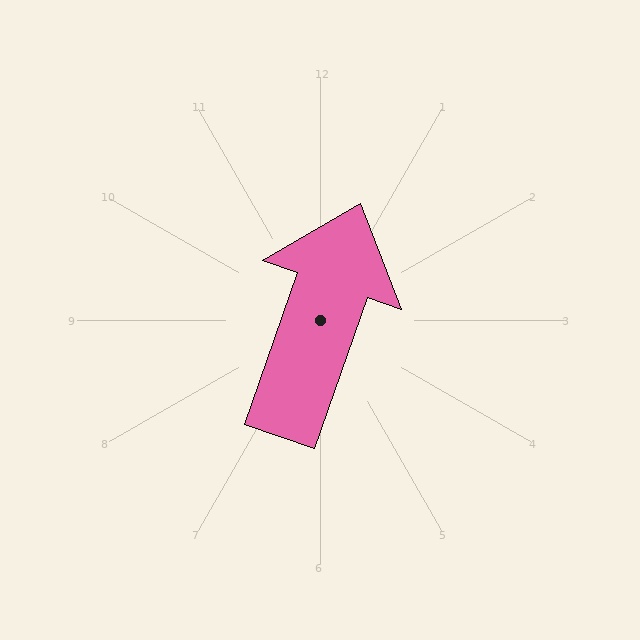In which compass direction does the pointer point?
North.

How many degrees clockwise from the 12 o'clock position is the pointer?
Approximately 19 degrees.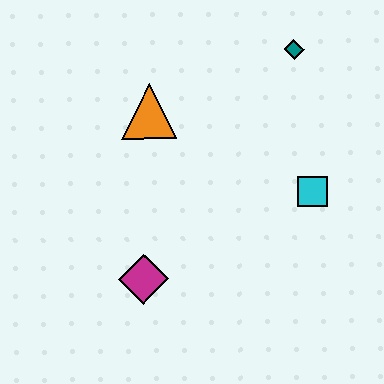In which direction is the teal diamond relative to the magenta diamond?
The teal diamond is above the magenta diamond.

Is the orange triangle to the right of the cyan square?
No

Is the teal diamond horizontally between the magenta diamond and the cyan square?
Yes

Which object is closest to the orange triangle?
The teal diamond is closest to the orange triangle.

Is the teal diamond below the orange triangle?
No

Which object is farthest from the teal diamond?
The magenta diamond is farthest from the teal diamond.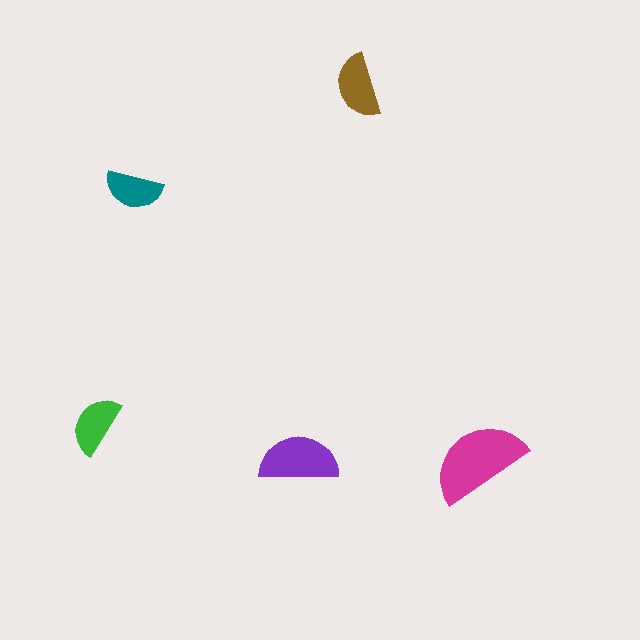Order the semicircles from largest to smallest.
the magenta one, the purple one, the brown one, the green one, the teal one.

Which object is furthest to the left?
The green semicircle is leftmost.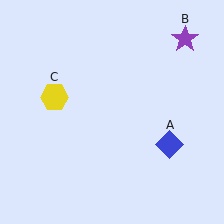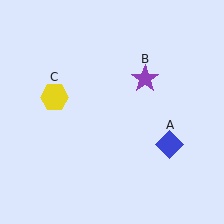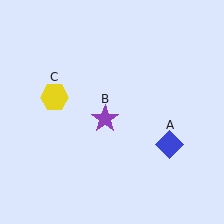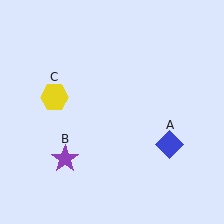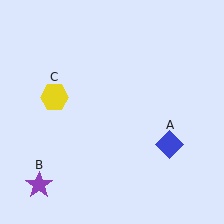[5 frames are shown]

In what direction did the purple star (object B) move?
The purple star (object B) moved down and to the left.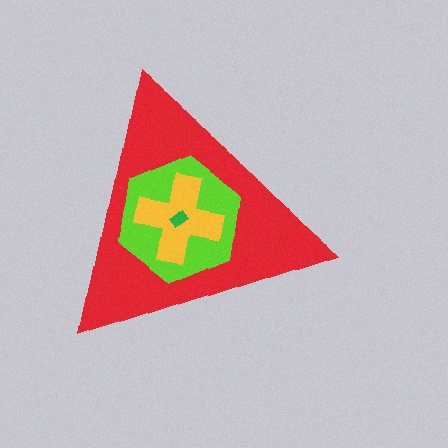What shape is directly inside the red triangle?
The lime hexagon.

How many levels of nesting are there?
4.